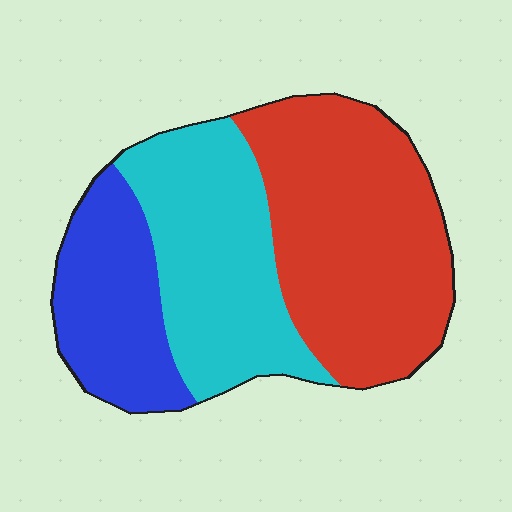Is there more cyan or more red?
Red.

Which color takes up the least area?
Blue, at roughly 20%.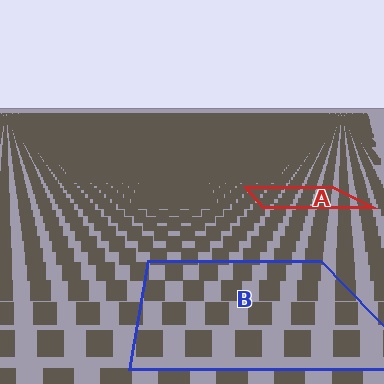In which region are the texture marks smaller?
The texture marks are smaller in region A, because it is farther away.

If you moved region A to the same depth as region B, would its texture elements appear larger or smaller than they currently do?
They would appear larger. At a closer depth, the same texture elements are projected at a bigger on-screen size.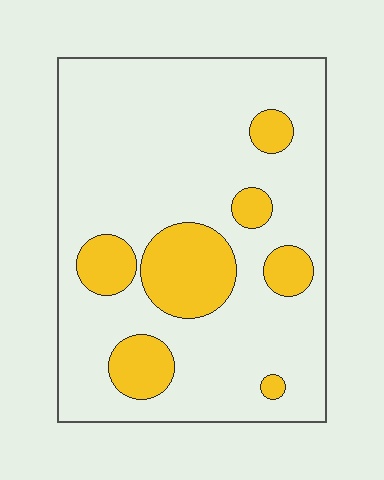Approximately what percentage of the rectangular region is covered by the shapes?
Approximately 20%.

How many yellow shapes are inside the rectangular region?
7.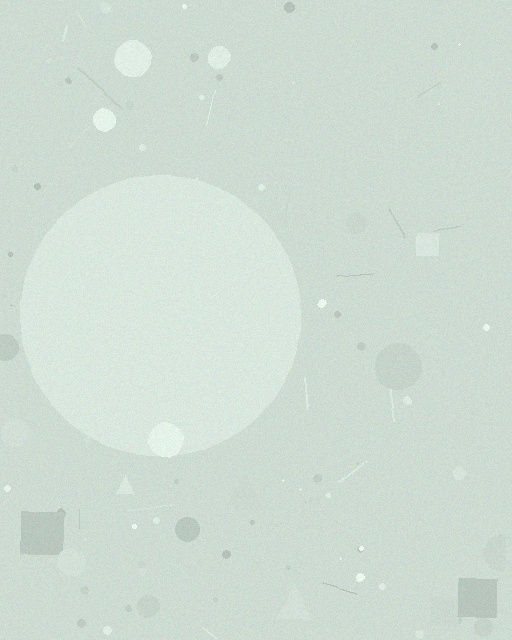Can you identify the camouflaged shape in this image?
The camouflaged shape is a circle.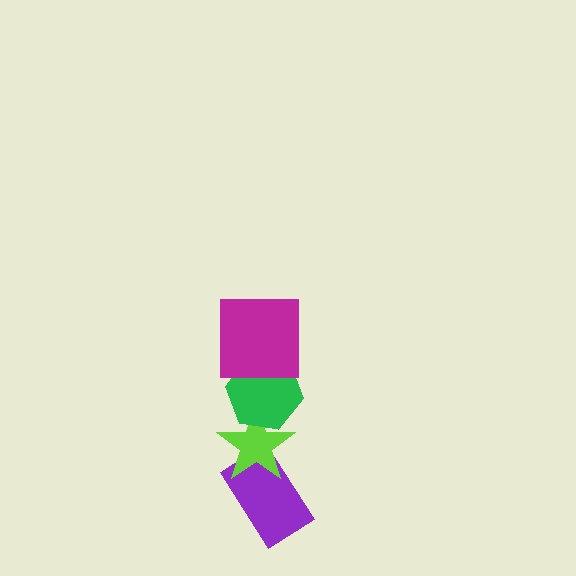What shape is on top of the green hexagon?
The magenta square is on top of the green hexagon.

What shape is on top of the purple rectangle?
The lime star is on top of the purple rectangle.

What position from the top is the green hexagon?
The green hexagon is 2nd from the top.